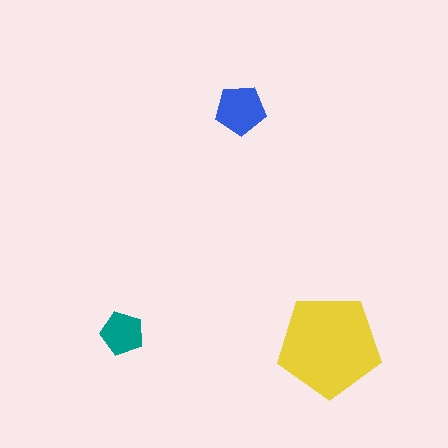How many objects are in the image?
There are 3 objects in the image.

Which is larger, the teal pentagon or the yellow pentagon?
The yellow one.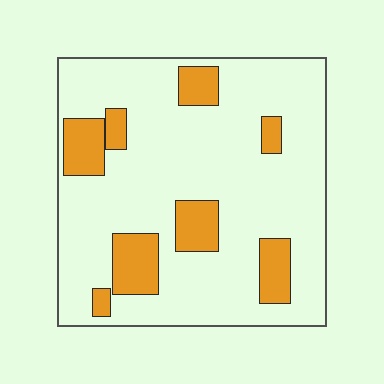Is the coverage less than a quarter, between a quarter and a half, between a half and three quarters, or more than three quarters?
Less than a quarter.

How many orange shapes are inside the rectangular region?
8.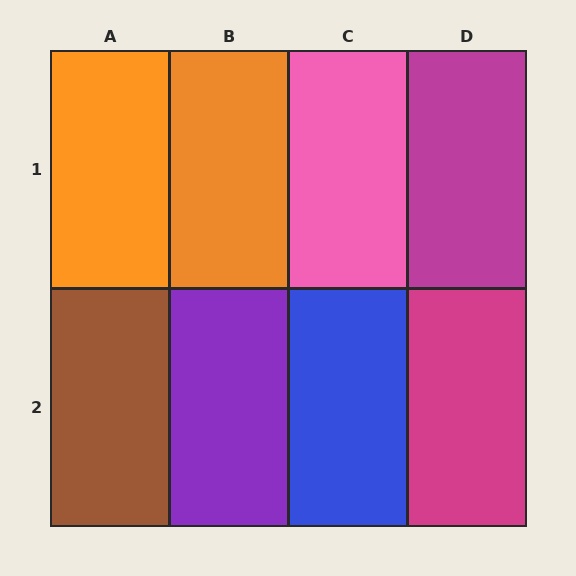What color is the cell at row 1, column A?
Orange.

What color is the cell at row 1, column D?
Magenta.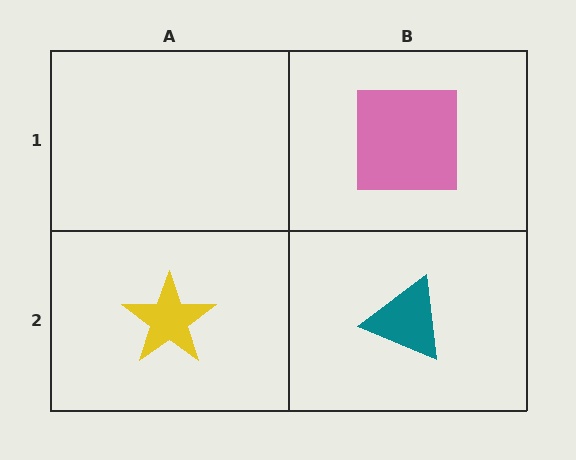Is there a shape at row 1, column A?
No, that cell is empty.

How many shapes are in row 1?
1 shape.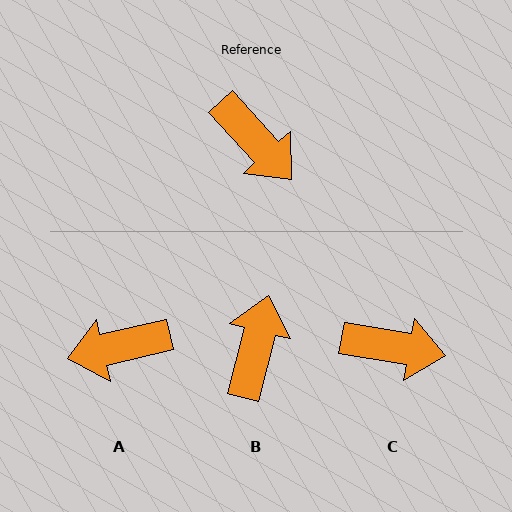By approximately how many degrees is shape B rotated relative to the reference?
Approximately 124 degrees counter-clockwise.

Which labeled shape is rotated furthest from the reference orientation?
B, about 124 degrees away.